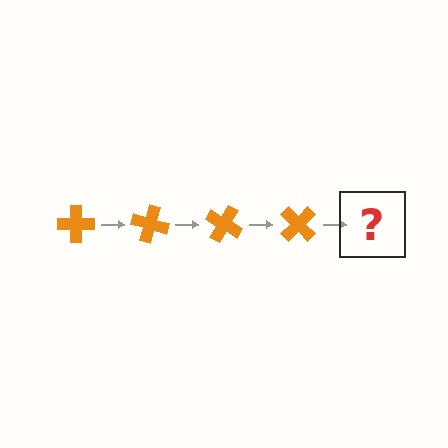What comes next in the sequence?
The next element should be an orange cross rotated 60 degrees.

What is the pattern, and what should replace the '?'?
The pattern is that the cross rotates 15 degrees each step. The '?' should be an orange cross rotated 60 degrees.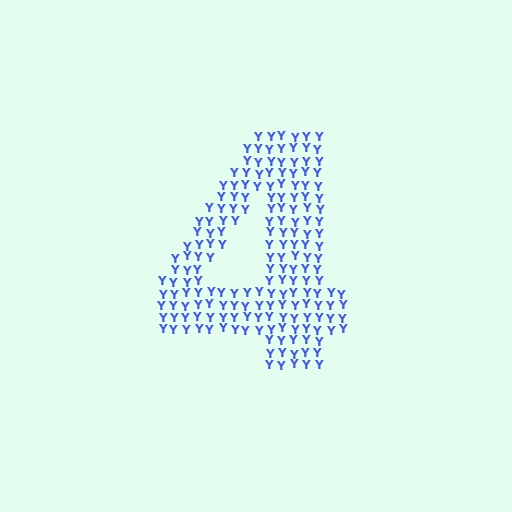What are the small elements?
The small elements are letter Y's.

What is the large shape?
The large shape is the digit 4.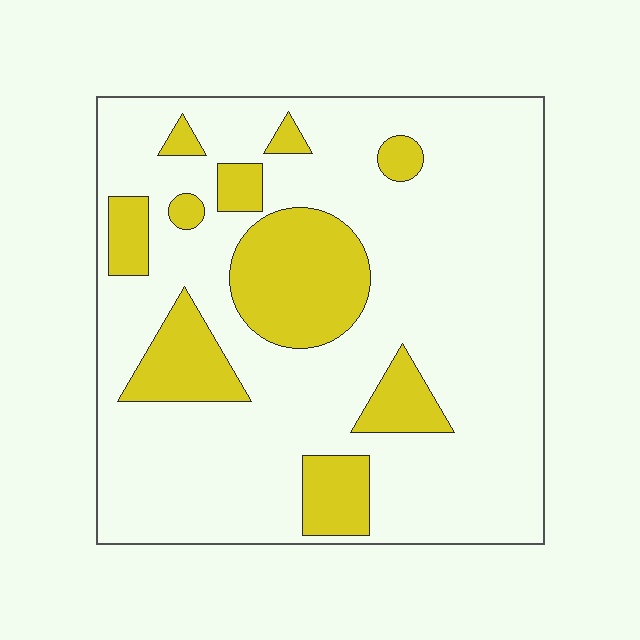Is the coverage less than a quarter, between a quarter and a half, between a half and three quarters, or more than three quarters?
Less than a quarter.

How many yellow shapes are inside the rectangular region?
10.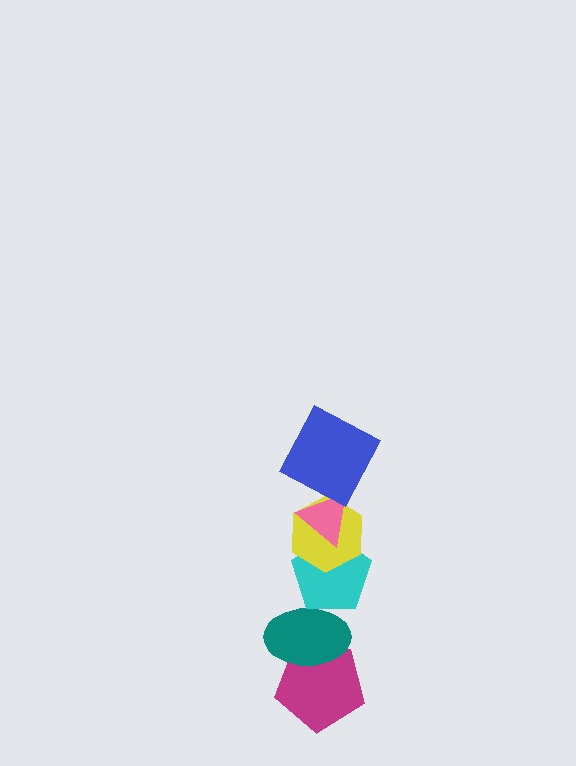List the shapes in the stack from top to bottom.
From top to bottom: the blue square, the pink triangle, the yellow hexagon, the cyan pentagon, the teal ellipse, the magenta pentagon.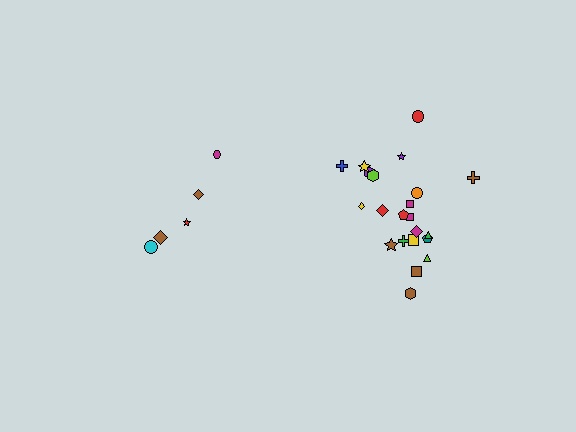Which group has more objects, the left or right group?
The right group.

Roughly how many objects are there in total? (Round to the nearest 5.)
Roughly 25 objects in total.